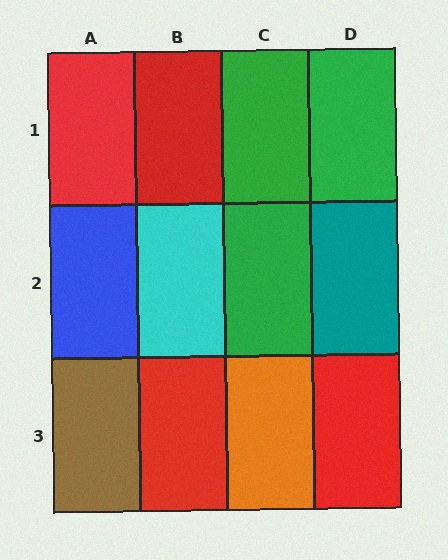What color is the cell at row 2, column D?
Teal.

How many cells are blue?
1 cell is blue.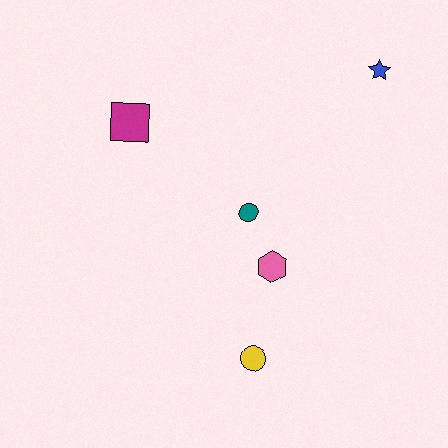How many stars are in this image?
There is 1 star.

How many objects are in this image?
There are 5 objects.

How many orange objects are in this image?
There are no orange objects.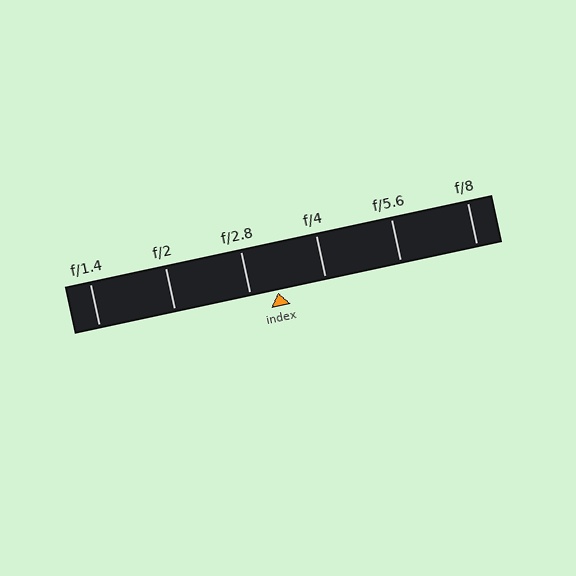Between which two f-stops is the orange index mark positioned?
The index mark is between f/2.8 and f/4.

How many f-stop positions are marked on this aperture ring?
There are 6 f-stop positions marked.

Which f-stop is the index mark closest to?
The index mark is closest to f/2.8.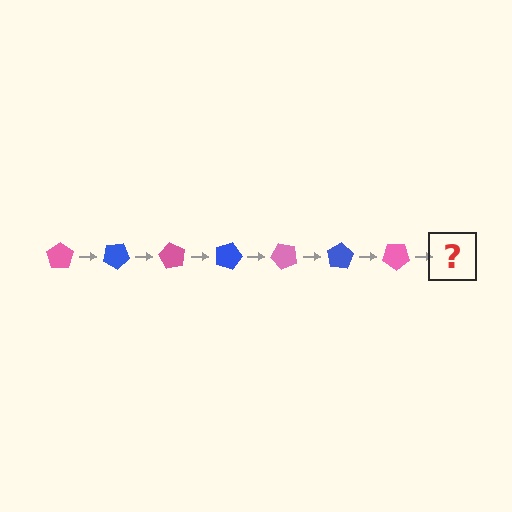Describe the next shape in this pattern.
It should be a blue pentagon, rotated 210 degrees from the start.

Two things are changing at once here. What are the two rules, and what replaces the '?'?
The two rules are that it rotates 30 degrees each step and the color cycles through pink and blue. The '?' should be a blue pentagon, rotated 210 degrees from the start.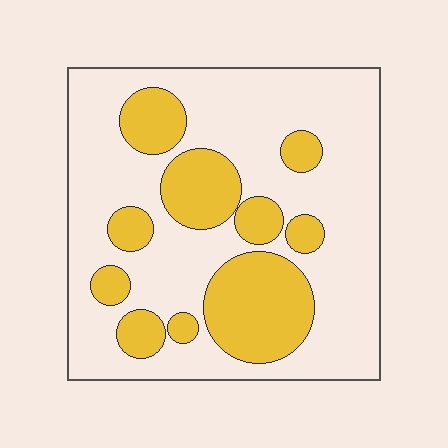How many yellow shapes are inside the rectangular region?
10.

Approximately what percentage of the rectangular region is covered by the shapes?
Approximately 30%.